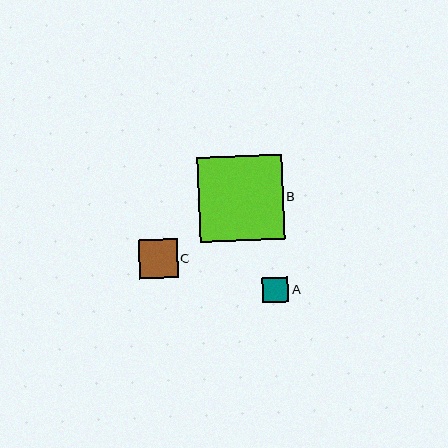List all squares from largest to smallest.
From largest to smallest: B, C, A.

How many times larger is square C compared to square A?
Square C is approximately 1.5 times the size of square A.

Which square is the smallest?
Square A is the smallest with a size of approximately 26 pixels.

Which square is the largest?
Square B is the largest with a size of approximately 84 pixels.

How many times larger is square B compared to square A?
Square B is approximately 3.3 times the size of square A.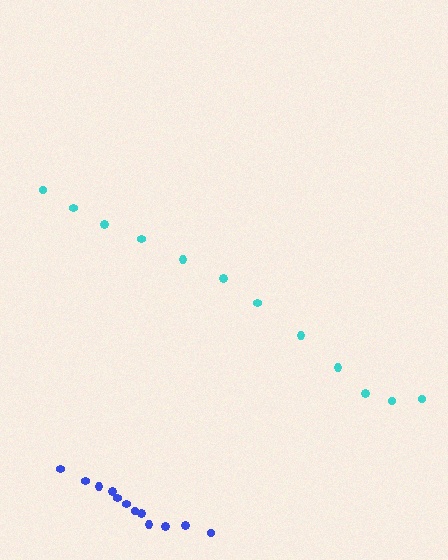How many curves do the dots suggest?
There are 2 distinct paths.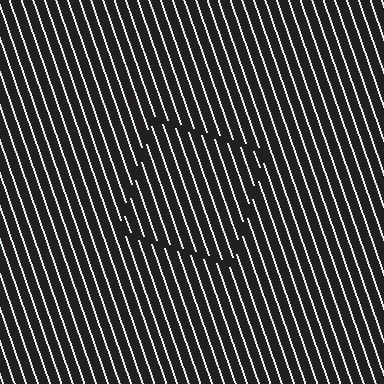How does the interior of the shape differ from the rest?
The interior of the shape contains the same grating, shifted by half a period — the contour is defined by the phase discontinuity where line-ends from the inner and outer gratings abut.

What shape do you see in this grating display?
An illusory square. The interior of the shape contains the same grating, shifted by half a period — the contour is defined by the phase discontinuity where line-ends from the inner and outer gratings abut.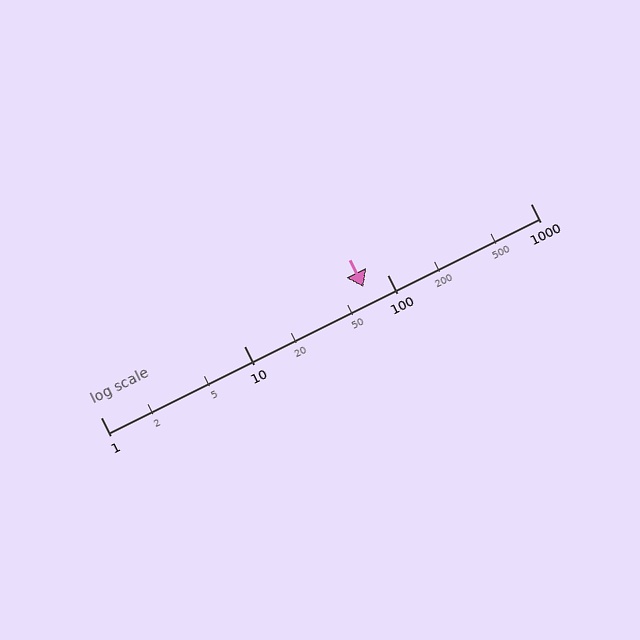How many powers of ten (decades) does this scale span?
The scale spans 3 decades, from 1 to 1000.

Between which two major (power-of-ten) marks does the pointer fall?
The pointer is between 10 and 100.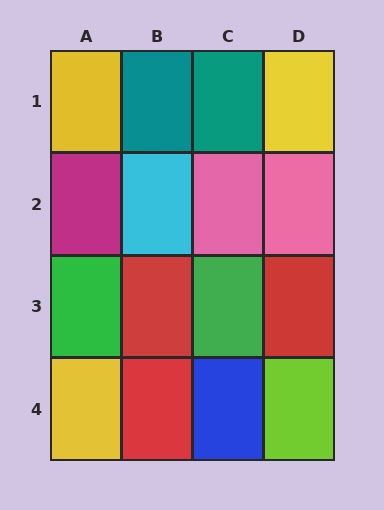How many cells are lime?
1 cell is lime.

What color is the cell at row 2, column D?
Pink.